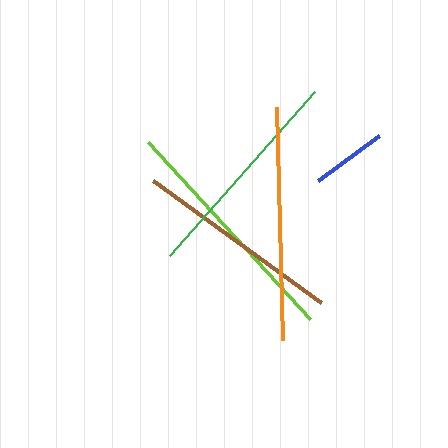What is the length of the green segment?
The green segment is approximately 219 pixels long.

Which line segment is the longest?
The lime line is the longest at approximately 240 pixels.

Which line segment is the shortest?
The blue line is the shortest at approximately 75 pixels.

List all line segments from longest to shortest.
From longest to shortest: lime, orange, green, brown, blue.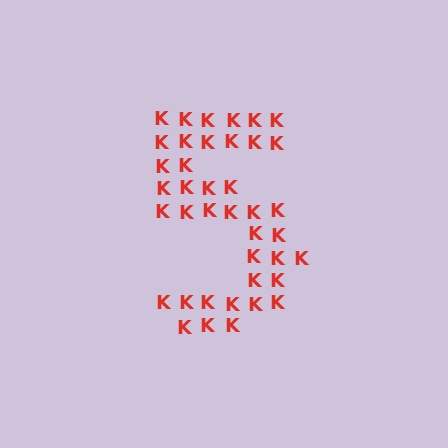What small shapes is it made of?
It is made of small letter K's.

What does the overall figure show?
The overall figure shows the digit 5.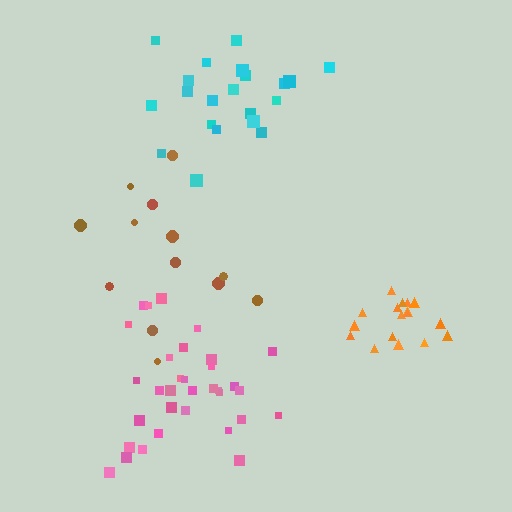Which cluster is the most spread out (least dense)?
Brown.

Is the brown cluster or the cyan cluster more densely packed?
Cyan.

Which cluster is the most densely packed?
Orange.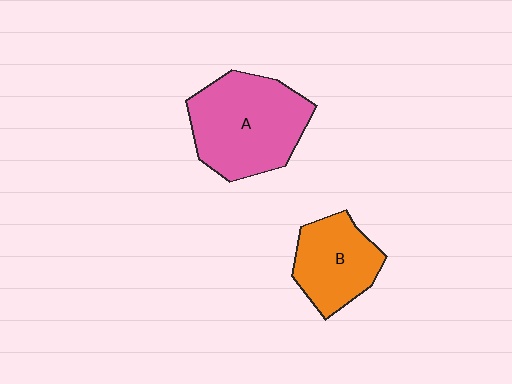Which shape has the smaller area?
Shape B (orange).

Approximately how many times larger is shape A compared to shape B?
Approximately 1.5 times.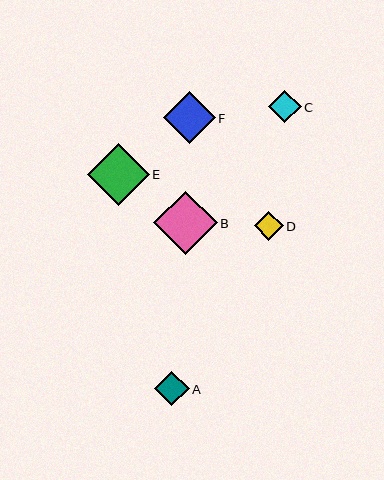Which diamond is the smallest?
Diamond D is the smallest with a size of approximately 29 pixels.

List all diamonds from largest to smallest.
From largest to smallest: B, E, F, A, C, D.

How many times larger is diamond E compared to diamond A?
Diamond E is approximately 1.8 times the size of diamond A.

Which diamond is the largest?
Diamond B is the largest with a size of approximately 63 pixels.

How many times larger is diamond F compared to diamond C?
Diamond F is approximately 1.6 times the size of diamond C.